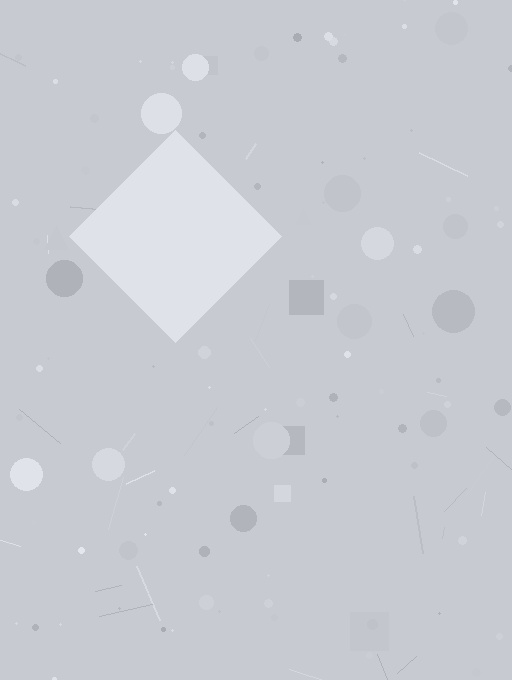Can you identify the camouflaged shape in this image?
The camouflaged shape is a diamond.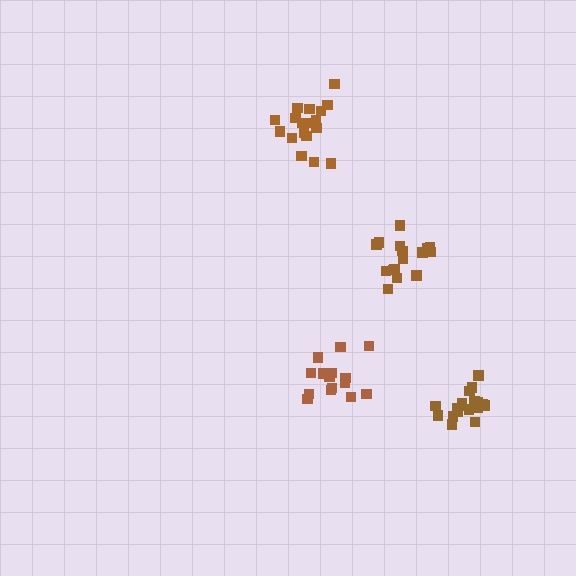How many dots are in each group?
Group 1: 17 dots, Group 2: 18 dots, Group 3: 16 dots, Group 4: 19 dots (70 total).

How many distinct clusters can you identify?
There are 4 distinct clusters.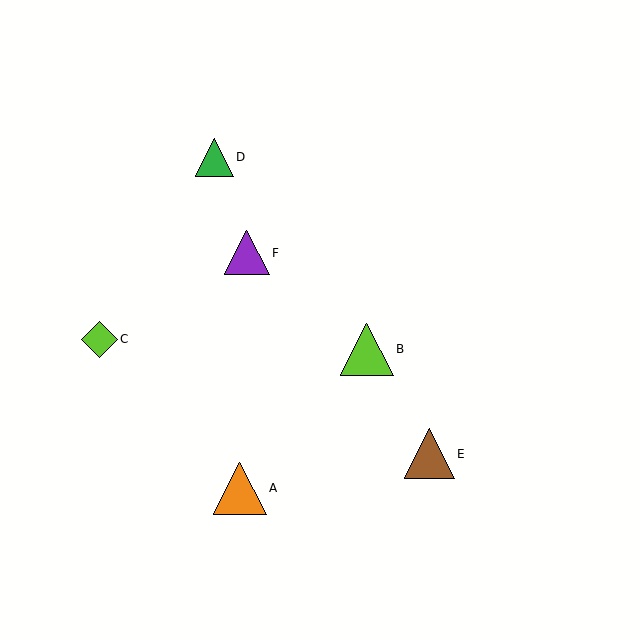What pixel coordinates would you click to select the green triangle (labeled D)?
Click at (214, 157) to select the green triangle D.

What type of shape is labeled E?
Shape E is a brown triangle.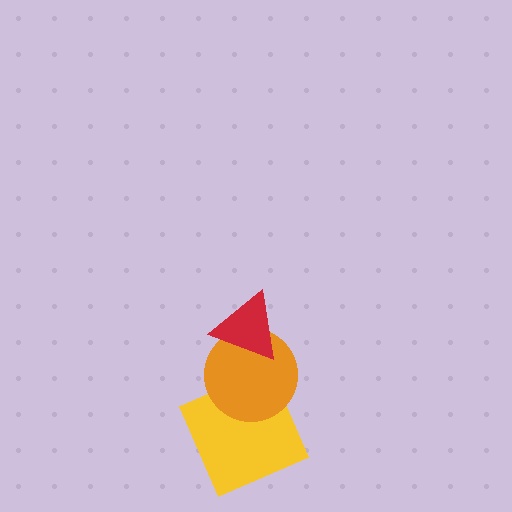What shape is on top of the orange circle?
The red triangle is on top of the orange circle.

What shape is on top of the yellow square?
The orange circle is on top of the yellow square.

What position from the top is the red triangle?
The red triangle is 1st from the top.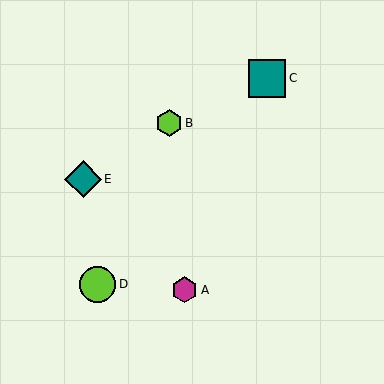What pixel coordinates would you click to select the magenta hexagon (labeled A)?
Click at (185, 290) to select the magenta hexagon A.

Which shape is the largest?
The teal square (labeled C) is the largest.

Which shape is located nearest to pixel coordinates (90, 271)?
The lime circle (labeled D) at (97, 284) is nearest to that location.